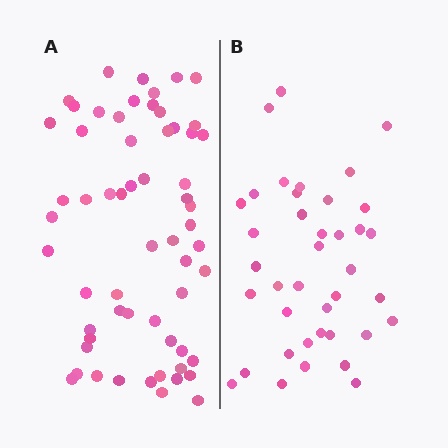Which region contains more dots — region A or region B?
Region A (the left region) has more dots.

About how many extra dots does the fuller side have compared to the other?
Region A has approximately 20 more dots than region B.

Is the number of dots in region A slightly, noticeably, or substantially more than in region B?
Region A has substantially more. The ratio is roughly 1.5 to 1.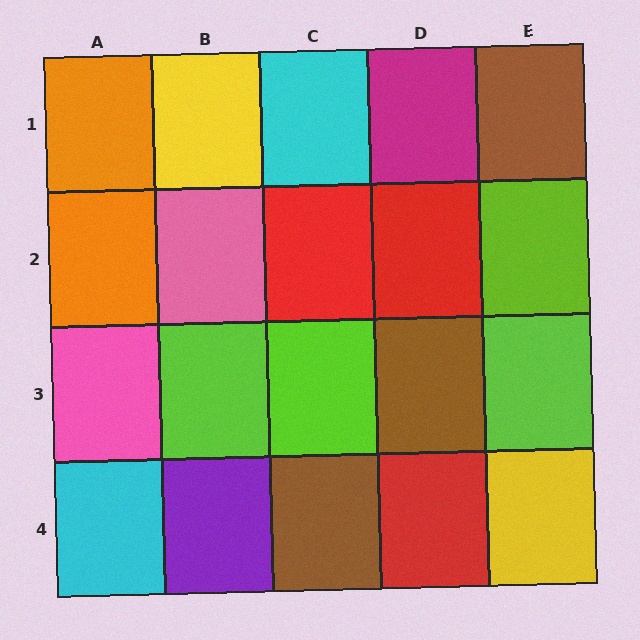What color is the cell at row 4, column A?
Cyan.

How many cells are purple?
1 cell is purple.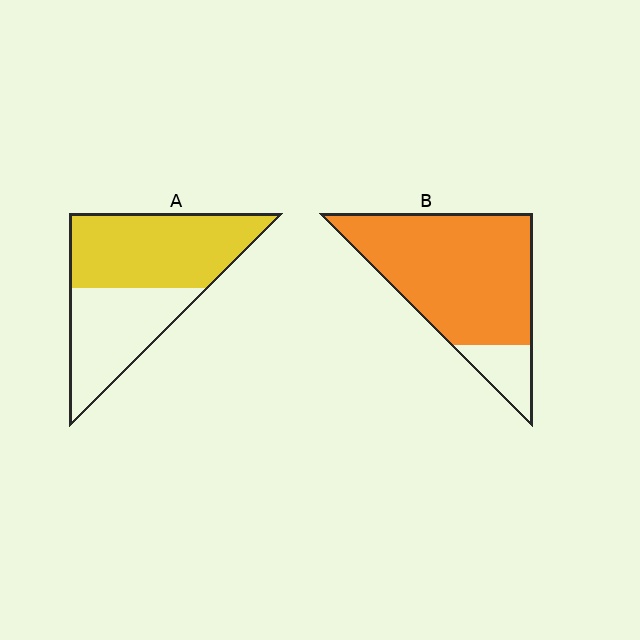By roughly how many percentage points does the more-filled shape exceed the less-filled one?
By roughly 30 percentage points (B over A).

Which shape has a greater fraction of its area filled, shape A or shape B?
Shape B.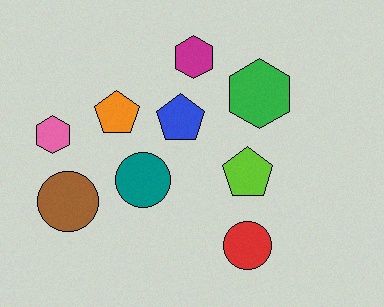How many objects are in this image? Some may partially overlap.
There are 9 objects.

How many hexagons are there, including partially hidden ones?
There are 3 hexagons.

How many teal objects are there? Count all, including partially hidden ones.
There is 1 teal object.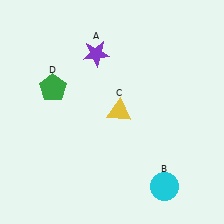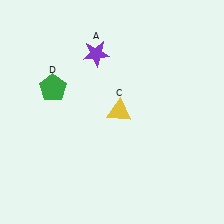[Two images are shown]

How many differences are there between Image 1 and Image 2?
There is 1 difference between the two images.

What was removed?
The cyan circle (B) was removed in Image 2.